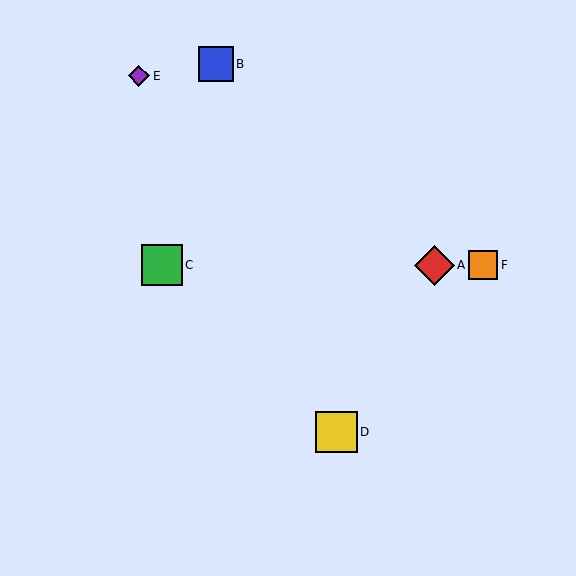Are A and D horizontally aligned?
No, A is at y≈265 and D is at y≈432.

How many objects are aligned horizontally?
3 objects (A, C, F) are aligned horizontally.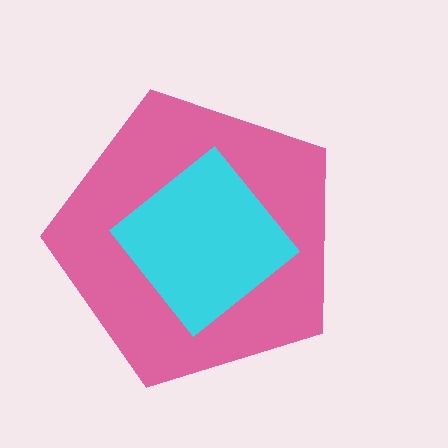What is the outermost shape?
The pink pentagon.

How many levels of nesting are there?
2.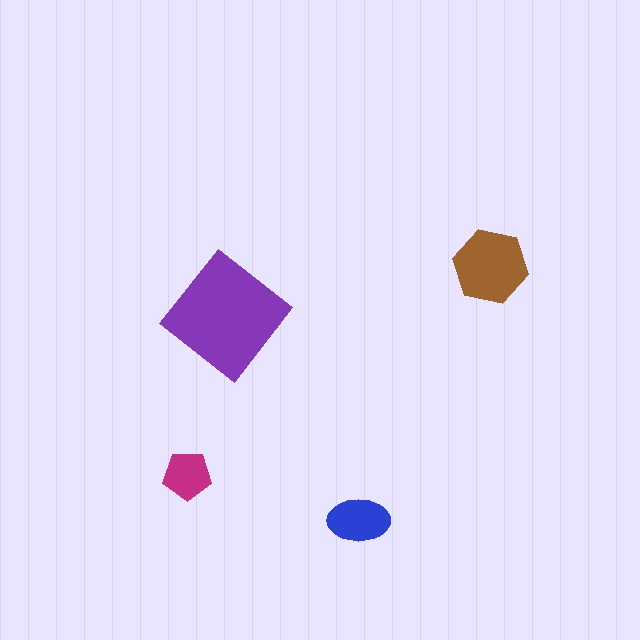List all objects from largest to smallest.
The purple diamond, the brown hexagon, the blue ellipse, the magenta pentagon.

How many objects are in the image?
There are 4 objects in the image.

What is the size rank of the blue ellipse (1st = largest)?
3rd.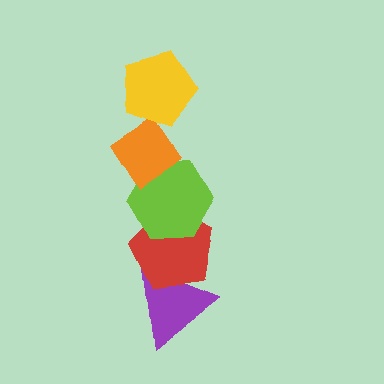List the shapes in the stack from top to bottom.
From top to bottom: the yellow pentagon, the orange diamond, the lime hexagon, the red pentagon, the purple triangle.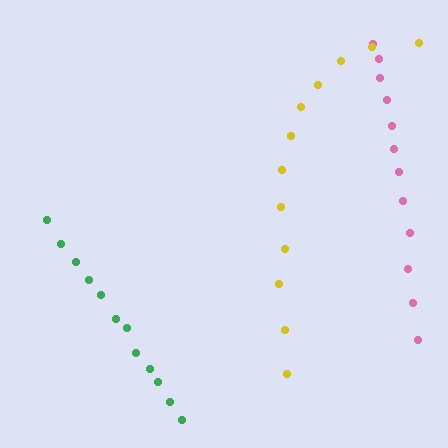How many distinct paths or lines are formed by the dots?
There are 3 distinct paths.